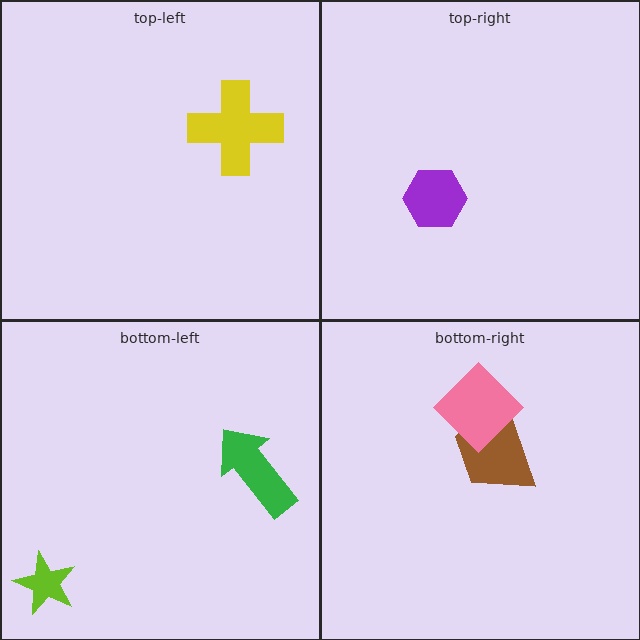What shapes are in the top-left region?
The yellow cross.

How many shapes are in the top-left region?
1.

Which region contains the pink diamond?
The bottom-right region.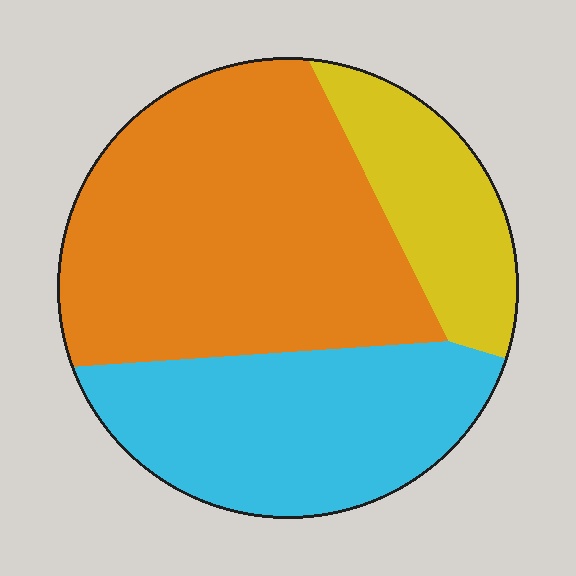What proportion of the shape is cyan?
Cyan takes up about one third (1/3) of the shape.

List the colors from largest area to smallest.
From largest to smallest: orange, cyan, yellow.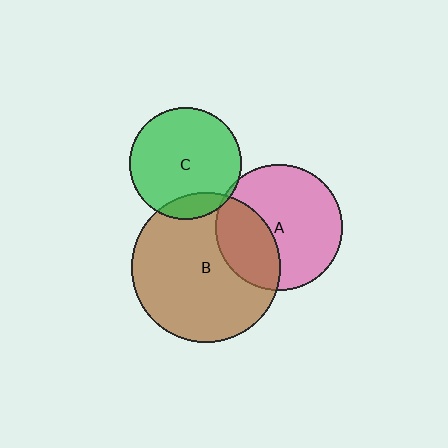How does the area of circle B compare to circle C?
Approximately 1.8 times.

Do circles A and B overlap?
Yes.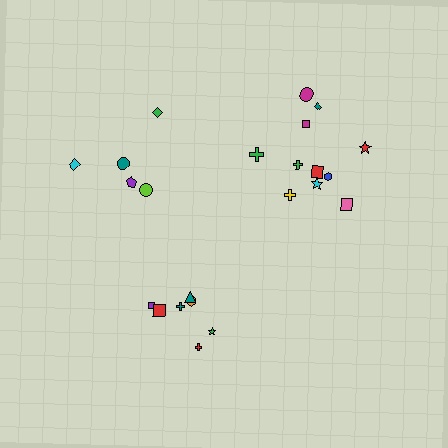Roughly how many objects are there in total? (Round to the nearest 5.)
Roughly 25 objects in total.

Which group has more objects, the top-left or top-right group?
The top-right group.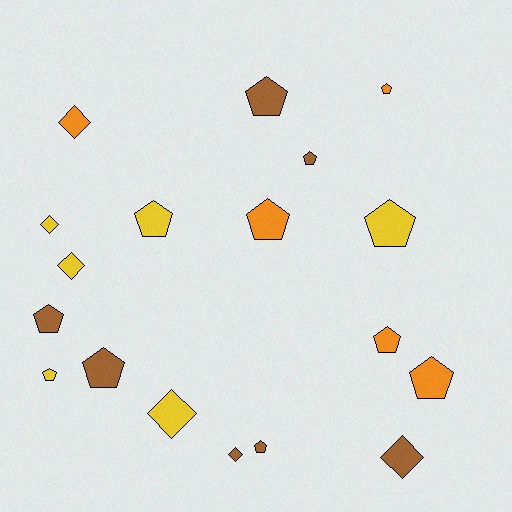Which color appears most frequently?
Brown, with 7 objects.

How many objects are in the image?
There are 18 objects.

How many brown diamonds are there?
There are 2 brown diamonds.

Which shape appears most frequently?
Pentagon, with 12 objects.